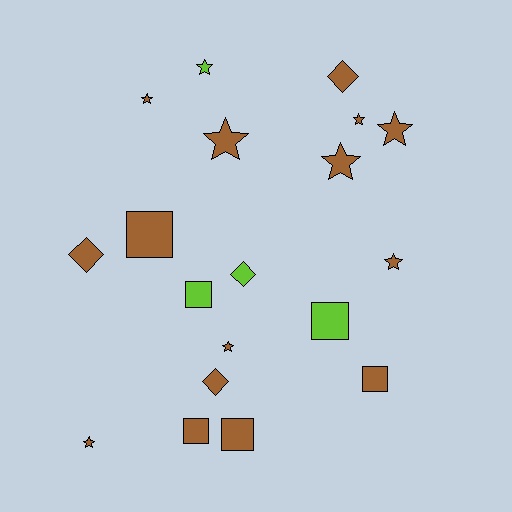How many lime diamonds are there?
There is 1 lime diamond.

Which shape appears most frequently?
Star, with 9 objects.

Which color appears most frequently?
Brown, with 15 objects.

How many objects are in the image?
There are 19 objects.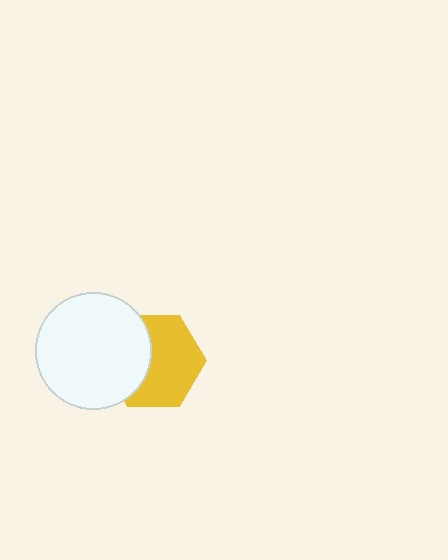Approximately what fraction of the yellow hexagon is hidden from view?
Roughly 38% of the yellow hexagon is hidden behind the white circle.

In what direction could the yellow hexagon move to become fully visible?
The yellow hexagon could move right. That would shift it out from behind the white circle entirely.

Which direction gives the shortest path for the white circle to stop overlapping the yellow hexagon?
Moving left gives the shortest separation.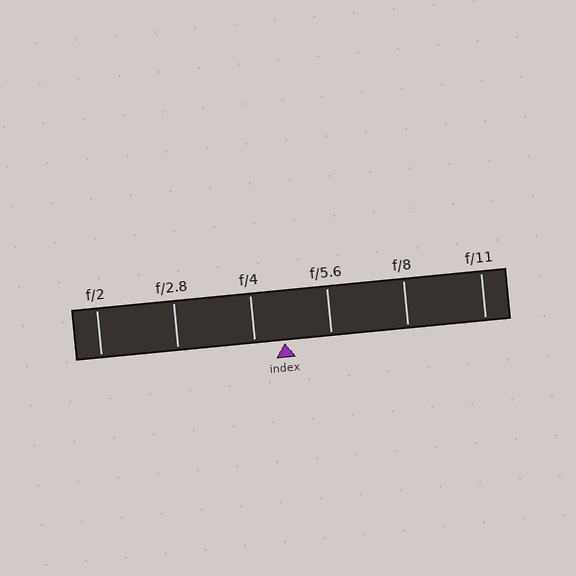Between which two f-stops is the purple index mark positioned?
The index mark is between f/4 and f/5.6.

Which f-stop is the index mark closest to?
The index mark is closest to f/4.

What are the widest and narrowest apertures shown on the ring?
The widest aperture shown is f/2 and the narrowest is f/11.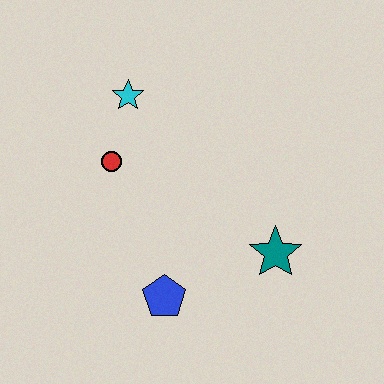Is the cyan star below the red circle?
No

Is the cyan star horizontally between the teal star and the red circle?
Yes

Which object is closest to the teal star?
The blue pentagon is closest to the teal star.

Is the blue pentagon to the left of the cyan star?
No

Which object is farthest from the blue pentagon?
The cyan star is farthest from the blue pentagon.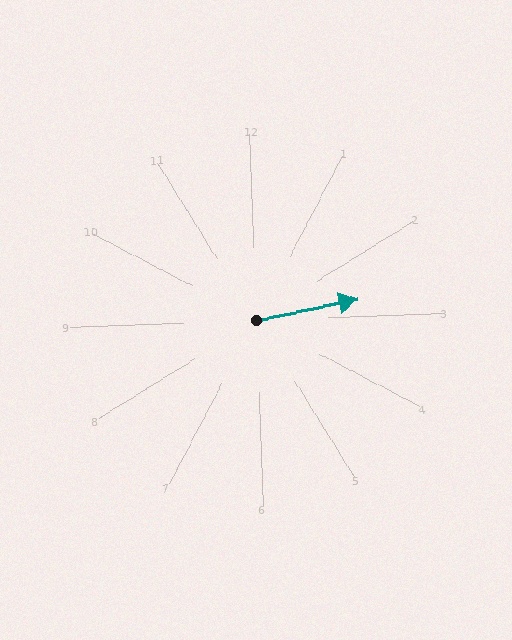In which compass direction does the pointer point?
East.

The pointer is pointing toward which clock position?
Roughly 3 o'clock.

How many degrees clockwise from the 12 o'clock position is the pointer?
Approximately 80 degrees.